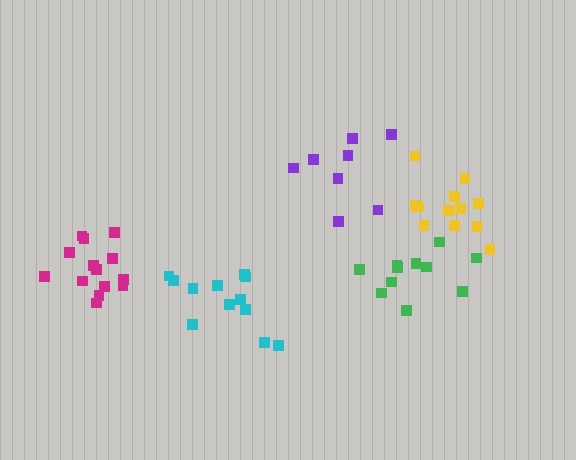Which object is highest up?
The purple cluster is topmost.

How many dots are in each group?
Group 1: 12 dots, Group 2: 12 dots, Group 3: 14 dots, Group 4: 8 dots, Group 5: 11 dots (57 total).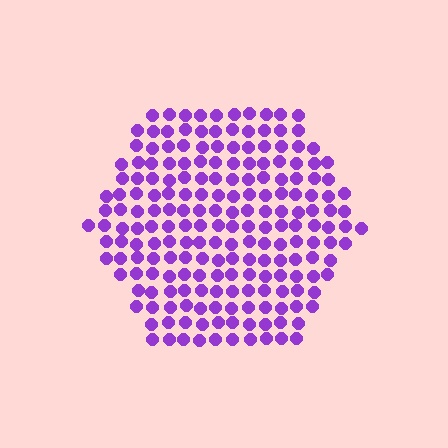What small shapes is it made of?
It is made of small circles.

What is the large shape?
The large shape is a hexagon.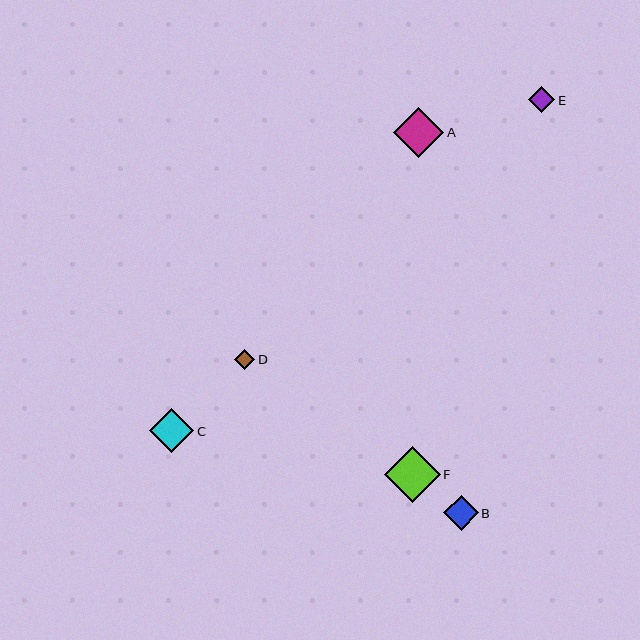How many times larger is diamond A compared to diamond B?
Diamond A is approximately 1.4 times the size of diamond B.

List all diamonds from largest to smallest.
From largest to smallest: F, A, C, B, E, D.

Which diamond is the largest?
Diamond F is the largest with a size of approximately 55 pixels.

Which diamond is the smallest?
Diamond D is the smallest with a size of approximately 20 pixels.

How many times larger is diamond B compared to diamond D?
Diamond B is approximately 1.7 times the size of diamond D.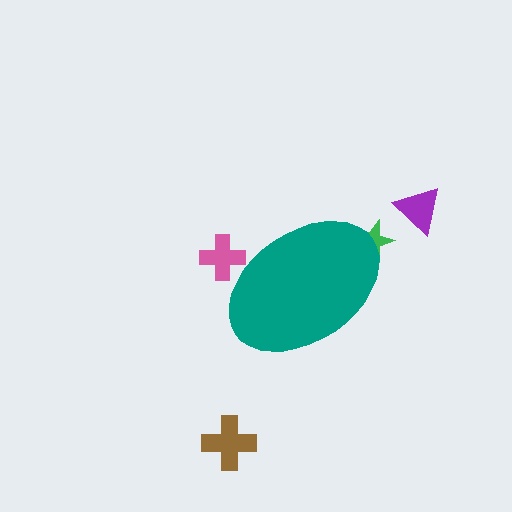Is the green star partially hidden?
Yes, the green star is partially hidden behind the teal ellipse.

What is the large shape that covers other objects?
A teal ellipse.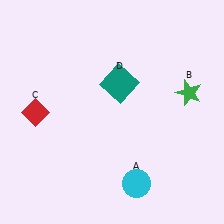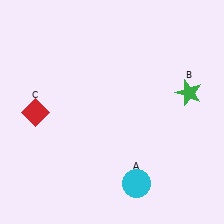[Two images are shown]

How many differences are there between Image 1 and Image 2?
There is 1 difference between the two images.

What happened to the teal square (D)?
The teal square (D) was removed in Image 2. It was in the top-right area of Image 1.